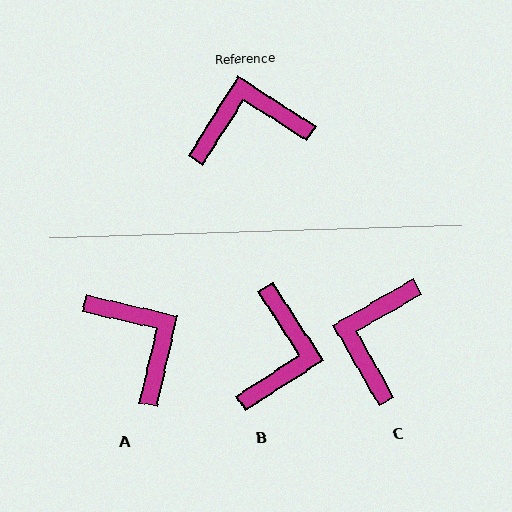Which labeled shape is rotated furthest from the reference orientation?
B, about 115 degrees away.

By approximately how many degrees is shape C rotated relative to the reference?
Approximately 62 degrees counter-clockwise.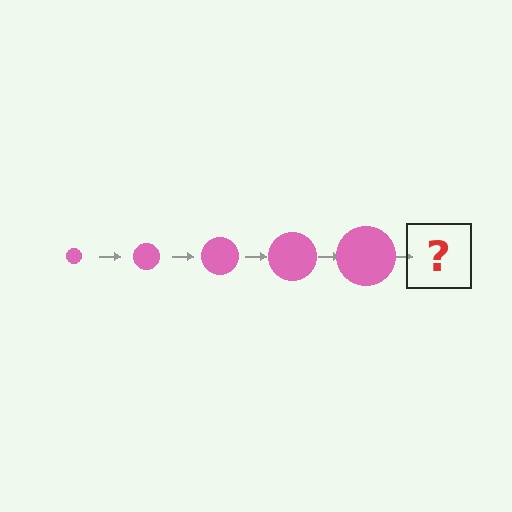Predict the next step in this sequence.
The next step is a pink circle, larger than the previous one.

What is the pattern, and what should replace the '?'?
The pattern is that the circle gets progressively larger each step. The '?' should be a pink circle, larger than the previous one.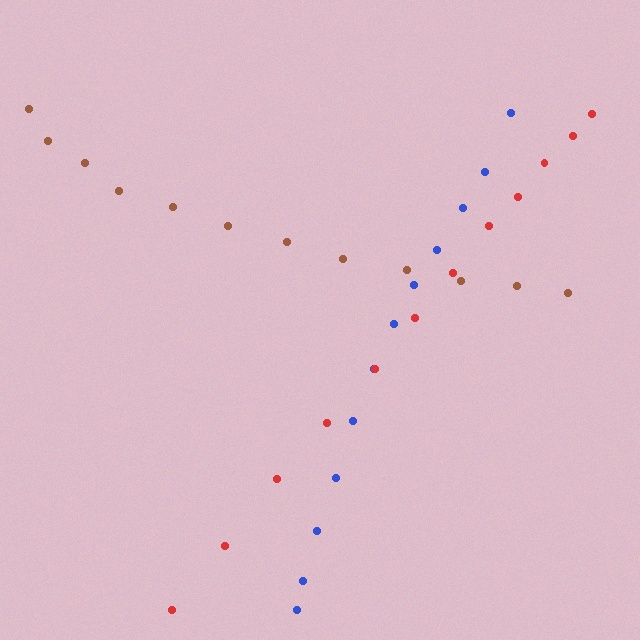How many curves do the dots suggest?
There are 3 distinct paths.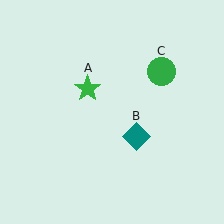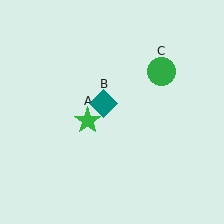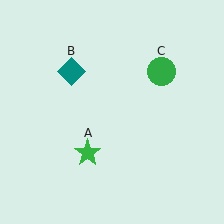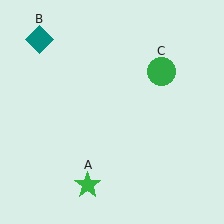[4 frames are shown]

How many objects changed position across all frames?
2 objects changed position: green star (object A), teal diamond (object B).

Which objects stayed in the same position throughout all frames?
Green circle (object C) remained stationary.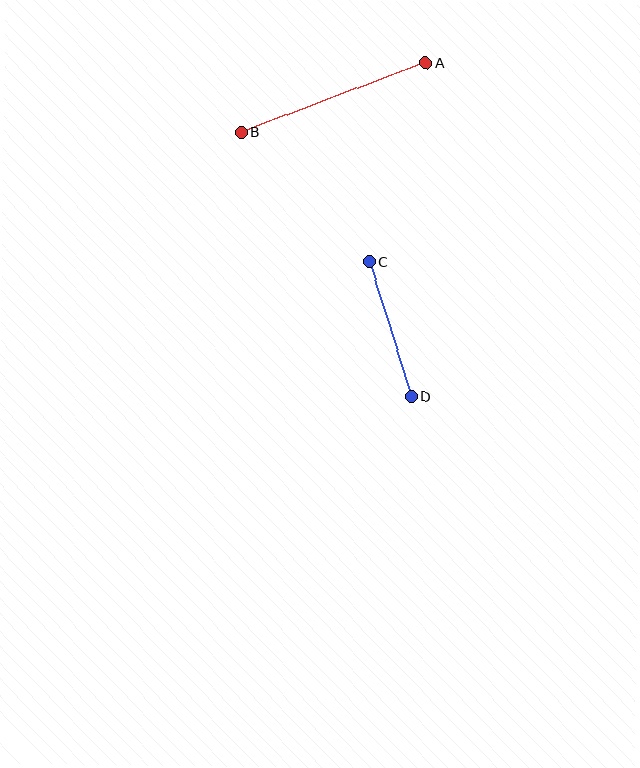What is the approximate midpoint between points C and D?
The midpoint is at approximately (390, 329) pixels.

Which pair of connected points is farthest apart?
Points A and B are farthest apart.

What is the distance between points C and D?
The distance is approximately 141 pixels.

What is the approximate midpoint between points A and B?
The midpoint is at approximately (333, 97) pixels.